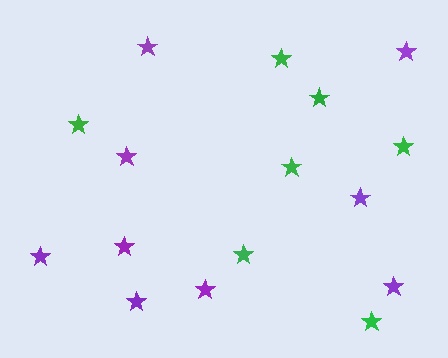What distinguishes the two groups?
There are 2 groups: one group of purple stars (9) and one group of green stars (7).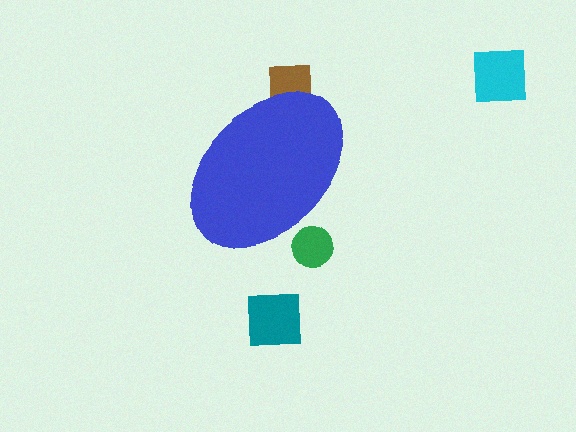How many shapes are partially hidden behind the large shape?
2 shapes are partially hidden.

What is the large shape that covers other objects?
A blue ellipse.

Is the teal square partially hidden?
No, the teal square is fully visible.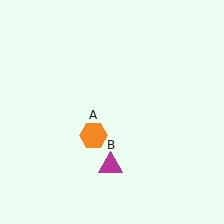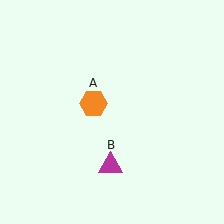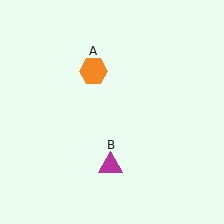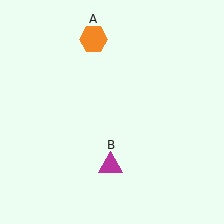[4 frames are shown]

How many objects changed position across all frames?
1 object changed position: orange hexagon (object A).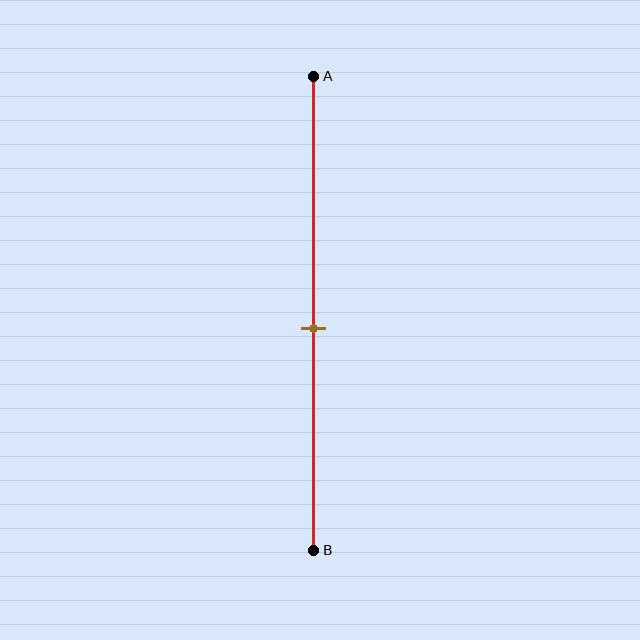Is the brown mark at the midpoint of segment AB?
No, the mark is at about 55% from A, not at the 50% midpoint.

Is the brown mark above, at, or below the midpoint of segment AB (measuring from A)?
The brown mark is below the midpoint of segment AB.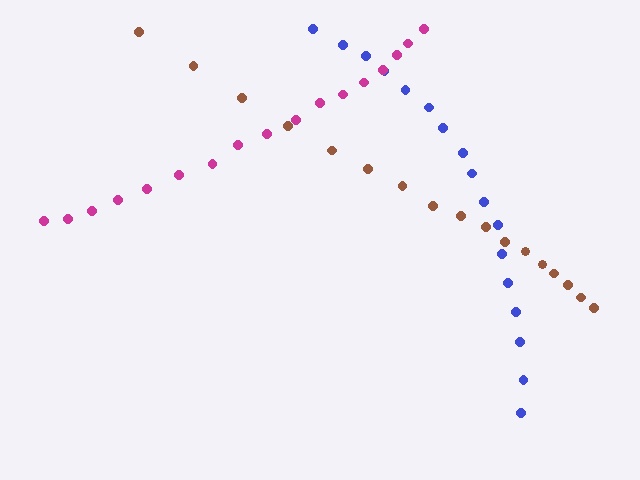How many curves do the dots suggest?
There are 3 distinct paths.